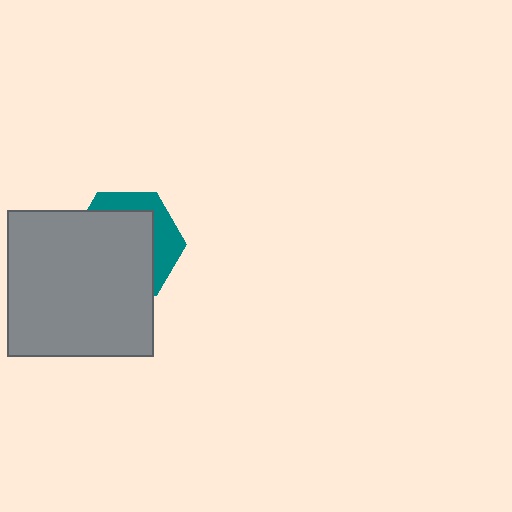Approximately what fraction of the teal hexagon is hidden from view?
Roughly 68% of the teal hexagon is hidden behind the gray square.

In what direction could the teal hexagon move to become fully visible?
The teal hexagon could move toward the upper-right. That would shift it out from behind the gray square entirely.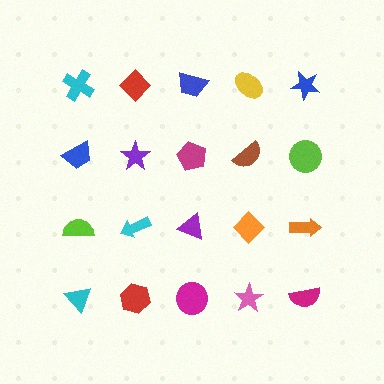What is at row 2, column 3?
A magenta pentagon.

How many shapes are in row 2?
5 shapes.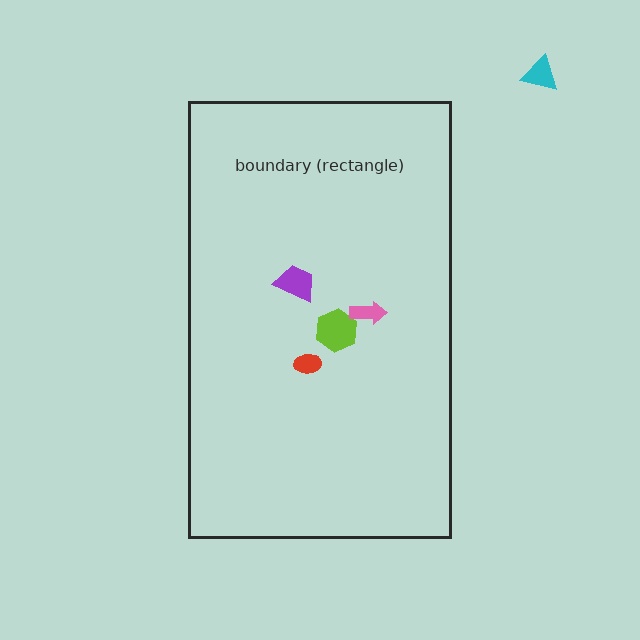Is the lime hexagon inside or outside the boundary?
Inside.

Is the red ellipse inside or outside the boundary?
Inside.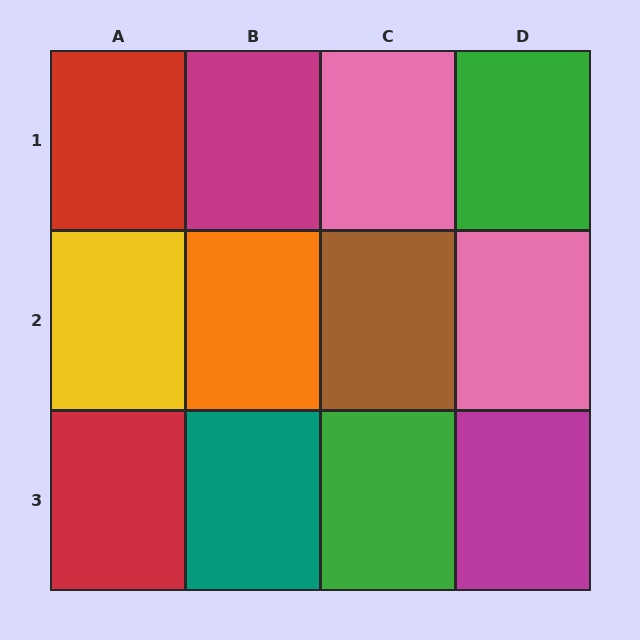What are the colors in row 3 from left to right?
Red, teal, green, magenta.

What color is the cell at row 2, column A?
Yellow.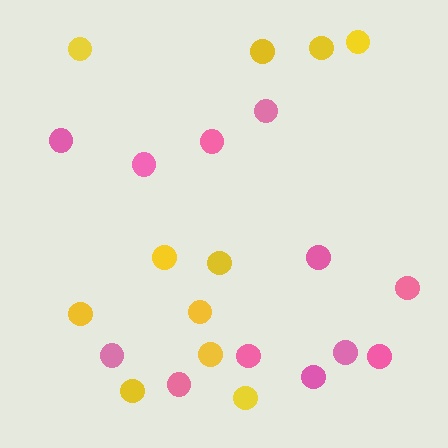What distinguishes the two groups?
There are 2 groups: one group of pink circles (12) and one group of yellow circles (11).